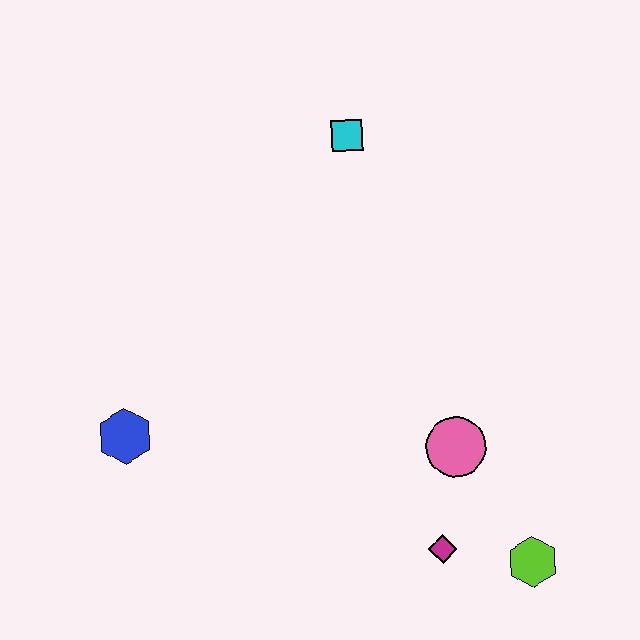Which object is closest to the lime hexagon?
The magenta diamond is closest to the lime hexagon.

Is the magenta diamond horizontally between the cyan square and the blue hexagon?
No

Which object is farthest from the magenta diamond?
The cyan square is farthest from the magenta diamond.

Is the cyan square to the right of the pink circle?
No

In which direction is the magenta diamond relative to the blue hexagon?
The magenta diamond is to the right of the blue hexagon.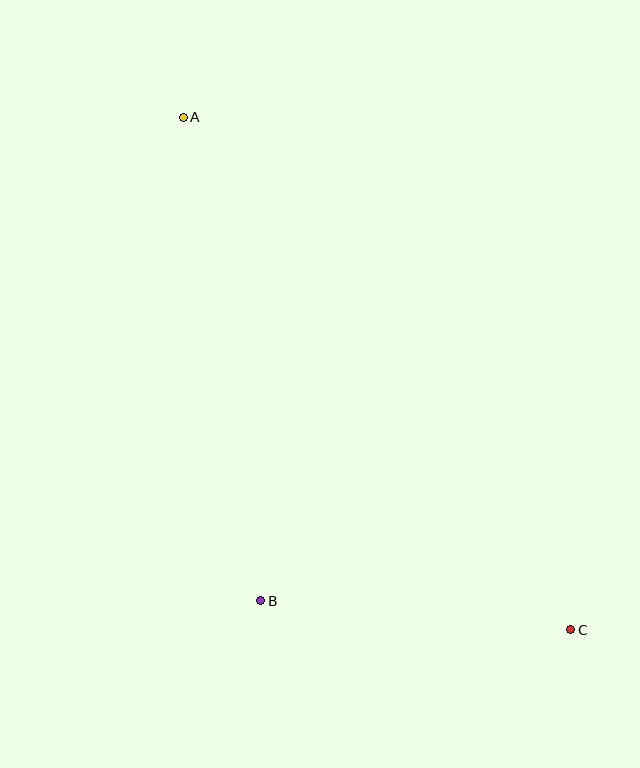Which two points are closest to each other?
Points B and C are closest to each other.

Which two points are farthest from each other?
Points A and C are farthest from each other.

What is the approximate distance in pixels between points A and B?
The distance between A and B is approximately 490 pixels.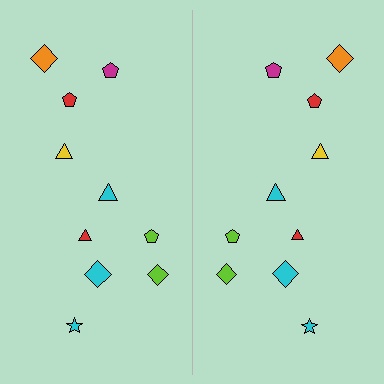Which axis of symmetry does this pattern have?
The pattern has a vertical axis of symmetry running through the center of the image.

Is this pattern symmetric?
Yes, this pattern has bilateral (reflection) symmetry.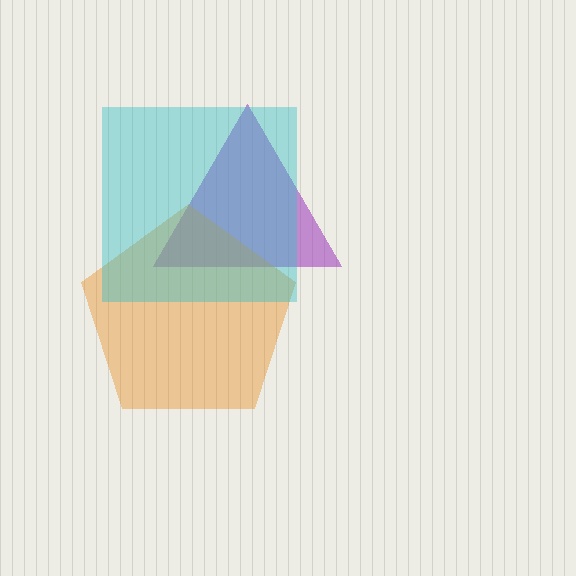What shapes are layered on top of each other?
The layered shapes are: a purple triangle, an orange pentagon, a cyan square.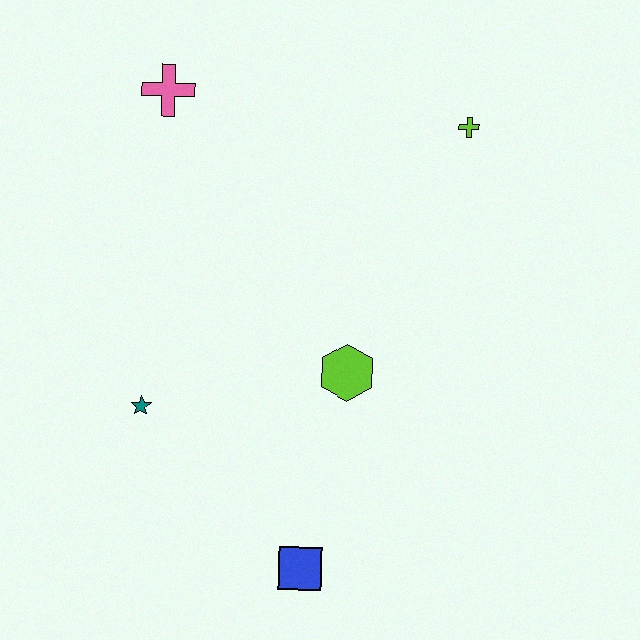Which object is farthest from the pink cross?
The blue square is farthest from the pink cross.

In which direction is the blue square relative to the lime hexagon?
The blue square is below the lime hexagon.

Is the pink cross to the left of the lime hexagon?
Yes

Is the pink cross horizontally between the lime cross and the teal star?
Yes